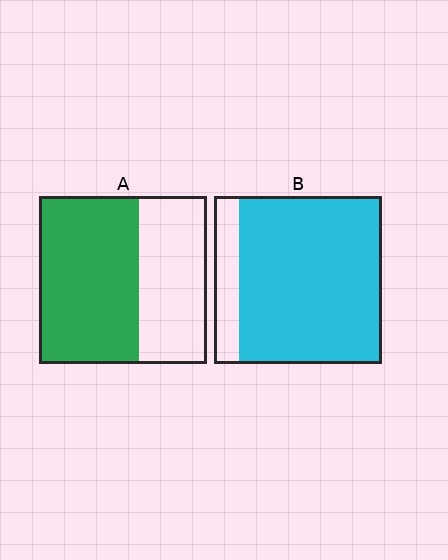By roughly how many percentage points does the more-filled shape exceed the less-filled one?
By roughly 25 percentage points (B over A).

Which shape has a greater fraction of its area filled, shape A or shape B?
Shape B.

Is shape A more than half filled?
Yes.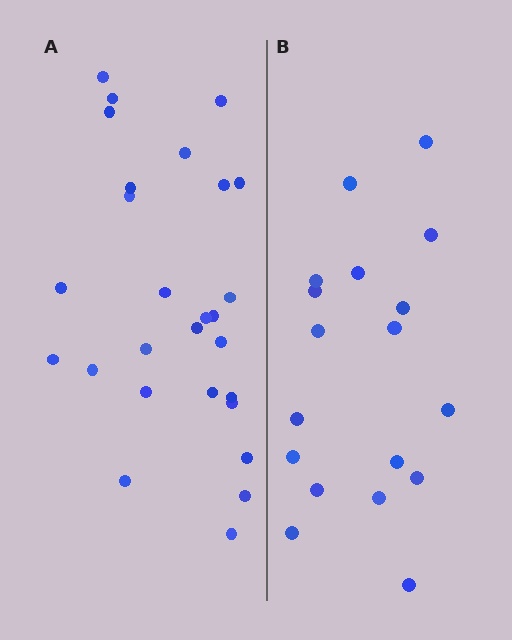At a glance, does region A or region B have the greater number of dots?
Region A (the left region) has more dots.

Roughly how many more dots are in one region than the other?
Region A has roughly 8 or so more dots than region B.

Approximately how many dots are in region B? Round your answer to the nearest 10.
About 20 dots. (The exact count is 18, which rounds to 20.)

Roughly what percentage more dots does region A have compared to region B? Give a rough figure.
About 50% more.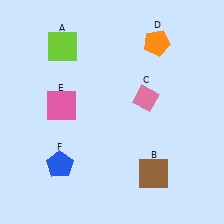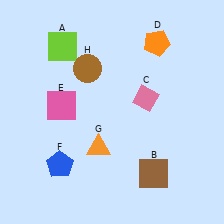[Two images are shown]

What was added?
An orange triangle (G), a brown circle (H) were added in Image 2.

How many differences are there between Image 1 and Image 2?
There are 2 differences between the two images.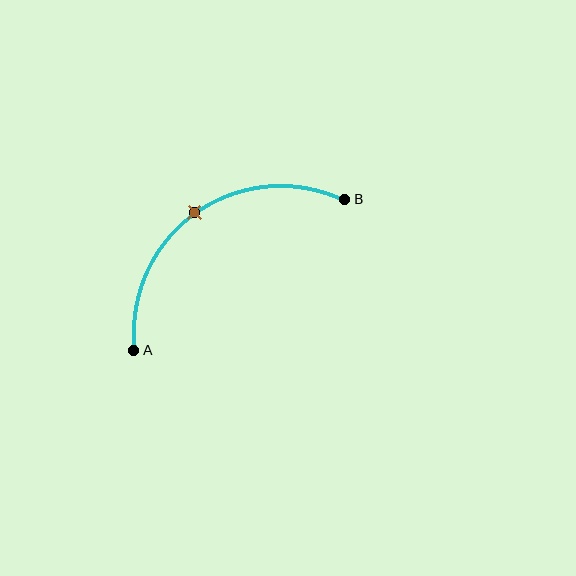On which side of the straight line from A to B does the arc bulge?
The arc bulges above and to the left of the straight line connecting A and B.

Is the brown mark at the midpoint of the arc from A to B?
Yes. The brown mark lies on the arc at equal arc-length from both A and B — it is the arc midpoint.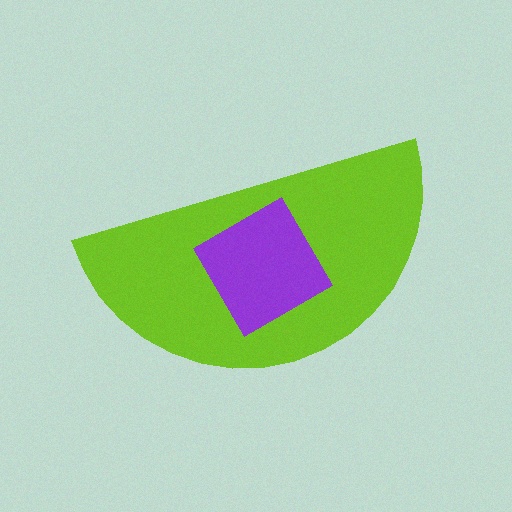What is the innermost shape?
The purple diamond.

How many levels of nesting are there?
2.